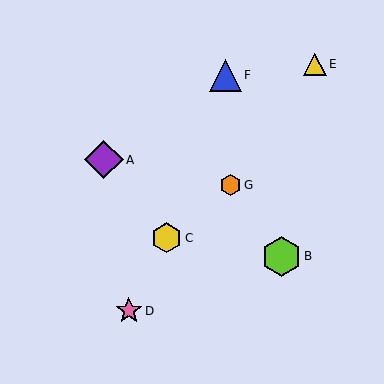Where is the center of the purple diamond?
The center of the purple diamond is at (104, 160).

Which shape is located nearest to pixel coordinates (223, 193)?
The orange hexagon (labeled G) at (231, 185) is nearest to that location.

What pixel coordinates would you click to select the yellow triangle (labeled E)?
Click at (315, 64) to select the yellow triangle E.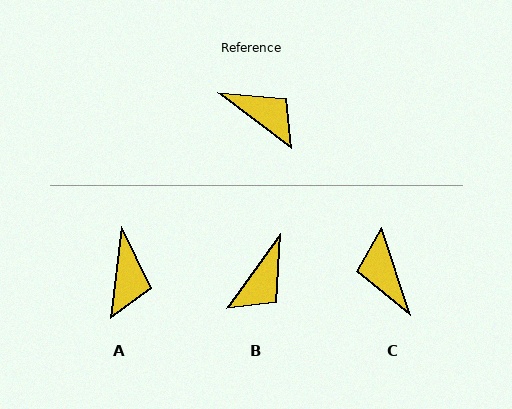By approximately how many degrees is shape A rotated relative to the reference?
Approximately 59 degrees clockwise.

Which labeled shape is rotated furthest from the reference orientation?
C, about 146 degrees away.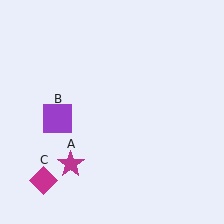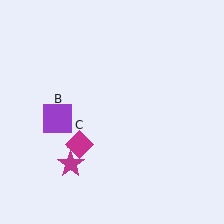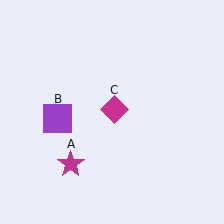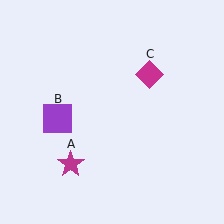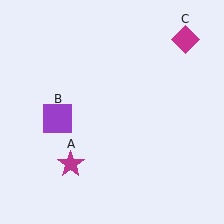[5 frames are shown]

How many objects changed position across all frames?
1 object changed position: magenta diamond (object C).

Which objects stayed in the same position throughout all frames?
Magenta star (object A) and purple square (object B) remained stationary.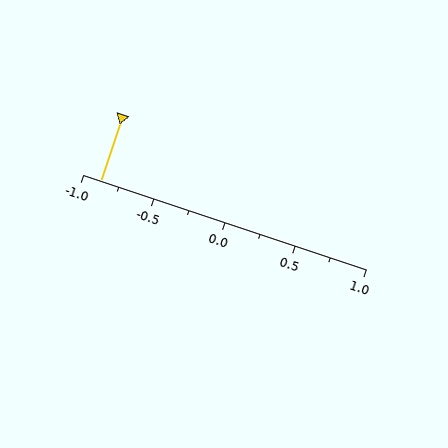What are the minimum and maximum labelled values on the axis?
The axis runs from -1.0 to 1.0.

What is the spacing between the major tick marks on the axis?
The major ticks are spaced 0.5 apart.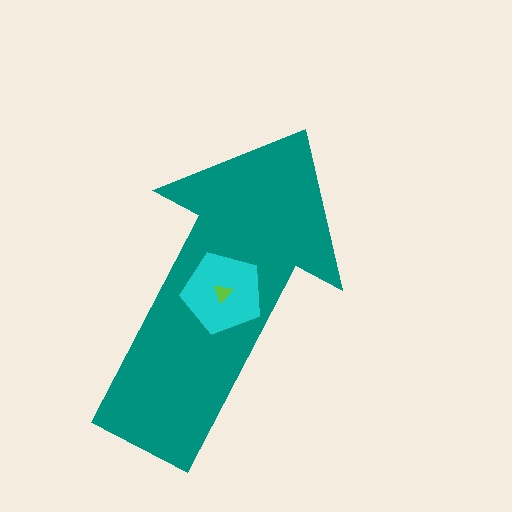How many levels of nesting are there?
3.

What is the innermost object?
The lime triangle.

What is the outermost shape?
The teal arrow.